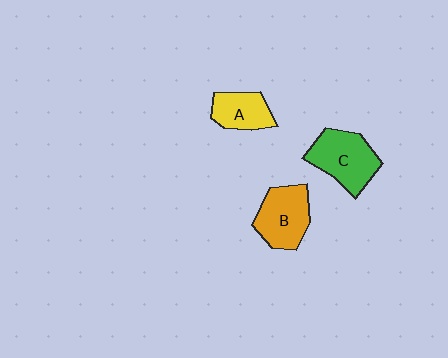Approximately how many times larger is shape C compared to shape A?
Approximately 1.5 times.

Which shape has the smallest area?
Shape A (yellow).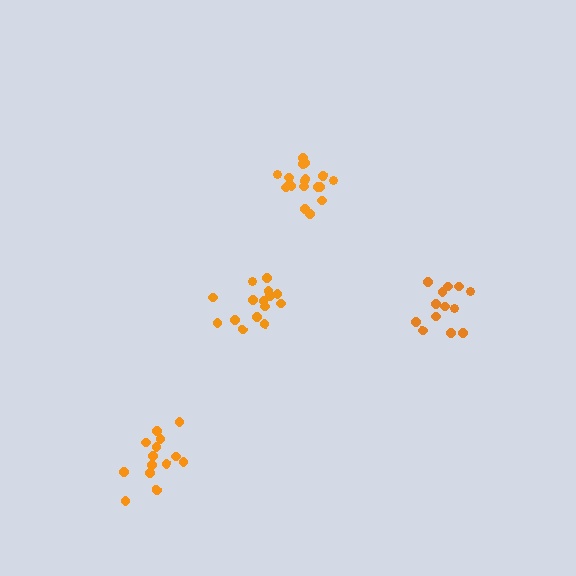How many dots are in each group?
Group 1: 15 dots, Group 2: 13 dots, Group 3: 18 dots, Group 4: 14 dots (60 total).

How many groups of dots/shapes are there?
There are 4 groups.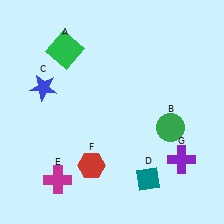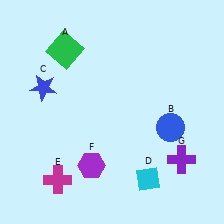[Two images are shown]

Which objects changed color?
B changed from green to blue. D changed from teal to cyan. F changed from red to purple.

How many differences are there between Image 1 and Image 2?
There are 3 differences between the two images.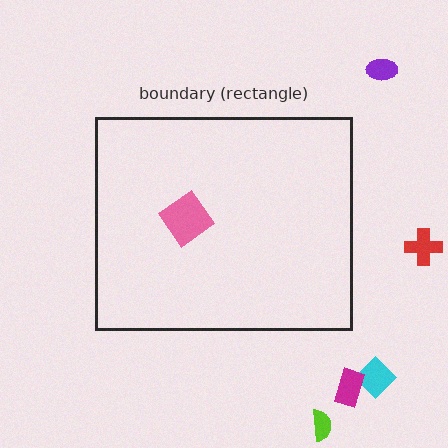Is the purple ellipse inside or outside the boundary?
Outside.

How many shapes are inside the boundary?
1 inside, 5 outside.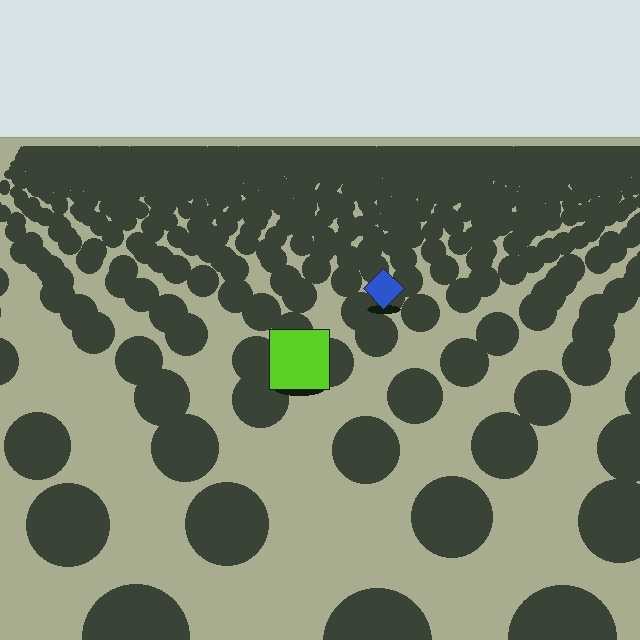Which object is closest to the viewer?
The lime square is closest. The texture marks near it are larger and more spread out.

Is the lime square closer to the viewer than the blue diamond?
Yes. The lime square is closer — you can tell from the texture gradient: the ground texture is coarser near it.